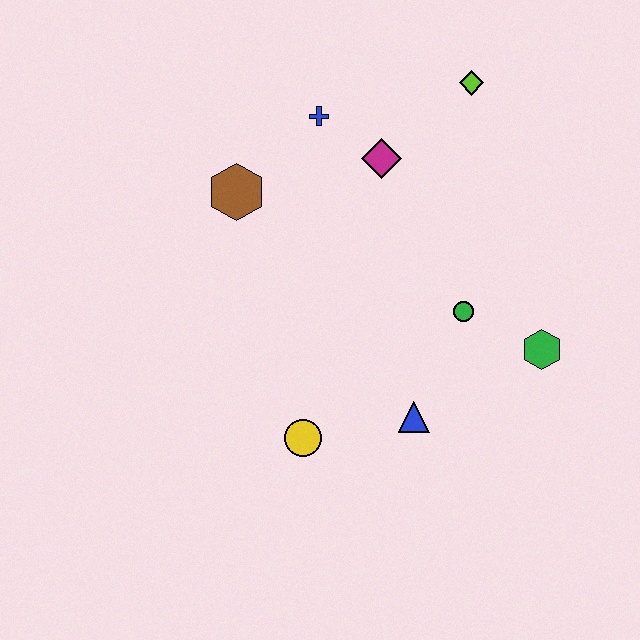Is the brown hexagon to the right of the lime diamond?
No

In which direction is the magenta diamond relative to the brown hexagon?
The magenta diamond is to the right of the brown hexagon.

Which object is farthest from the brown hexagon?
The green hexagon is farthest from the brown hexagon.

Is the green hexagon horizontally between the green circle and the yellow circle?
No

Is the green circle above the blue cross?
No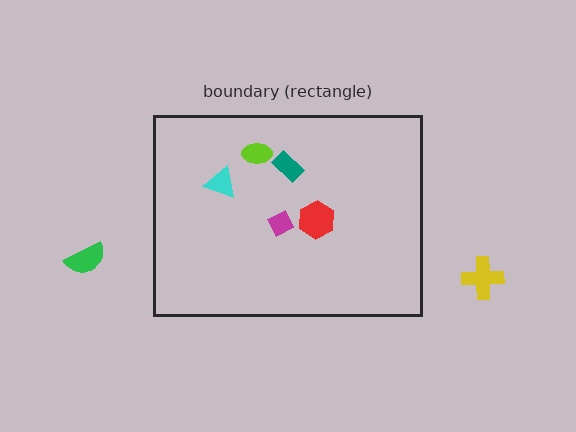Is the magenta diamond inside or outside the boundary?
Inside.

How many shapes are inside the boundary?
5 inside, 2 outside.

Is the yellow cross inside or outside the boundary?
Outside.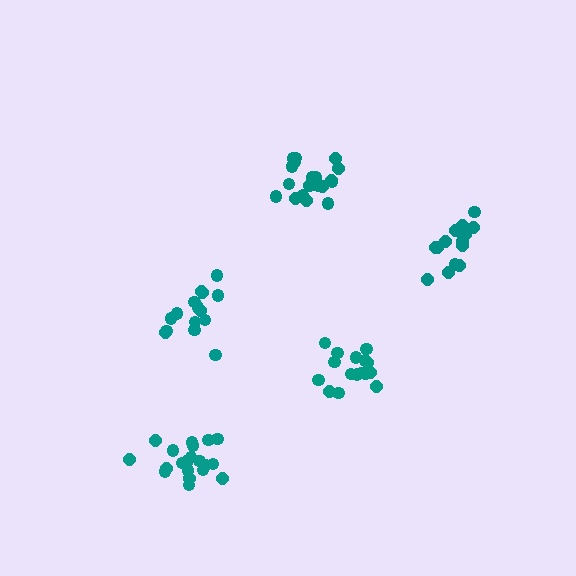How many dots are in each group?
Group 1: 17 dots, Group 2: 15 dots, Group 3: 15 dots, Group 4: 21 dots, Group 5: 20 dots (88 total).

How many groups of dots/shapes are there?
There are 5 groups.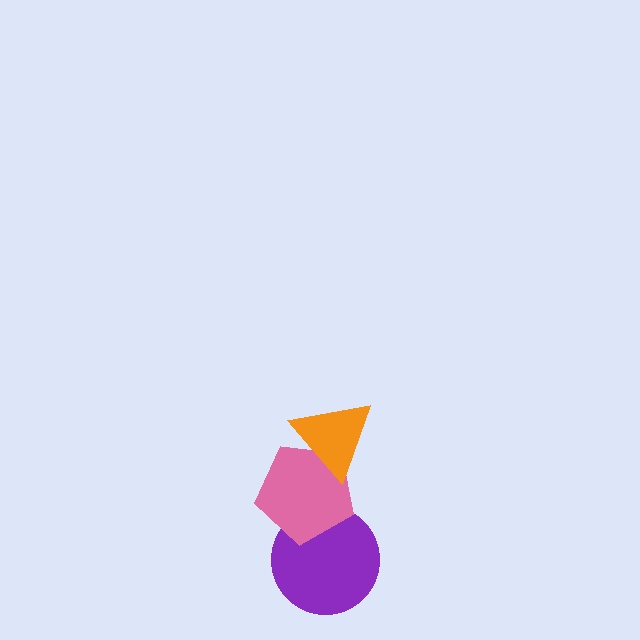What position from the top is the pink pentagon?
The pink pentagon is 2nd from the top.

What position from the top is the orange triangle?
The orange triangle is 1st from the top.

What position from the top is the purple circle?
The purple circle is 3rd from the top.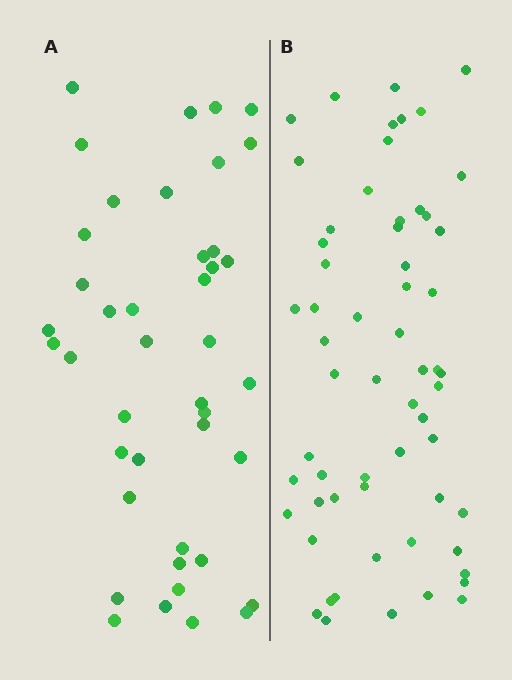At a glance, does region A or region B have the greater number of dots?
Region B (the right region) has more dots.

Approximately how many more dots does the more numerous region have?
Region B has approximately 20 more dots than region A.